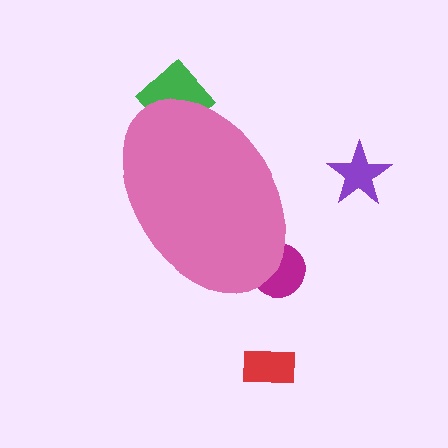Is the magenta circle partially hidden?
Yes, the magenta circle is partially hidden behind the pink ellipse.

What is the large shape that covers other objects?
A pink ellipse.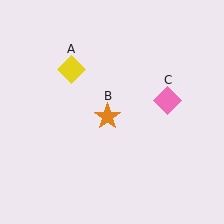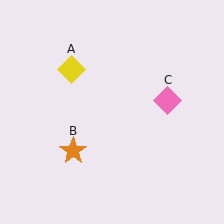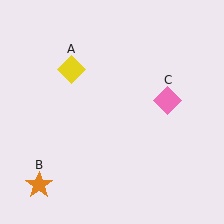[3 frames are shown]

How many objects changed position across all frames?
1 object changed position: orange star (object B).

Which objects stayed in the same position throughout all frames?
Yellow diamond (object A) and pink diamond (object C) remained stationary.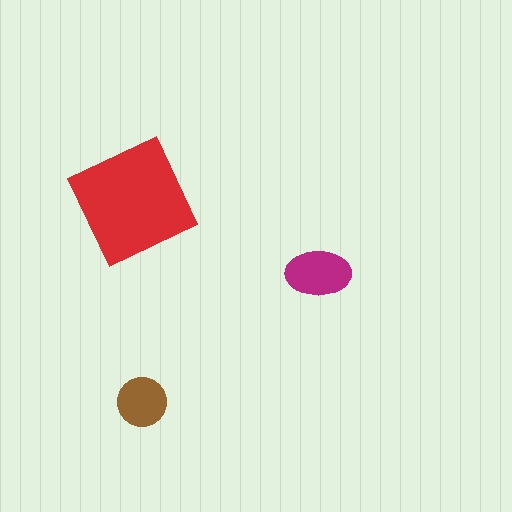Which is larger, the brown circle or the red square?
The red square.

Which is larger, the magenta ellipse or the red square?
The red square.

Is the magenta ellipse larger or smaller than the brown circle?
Larger.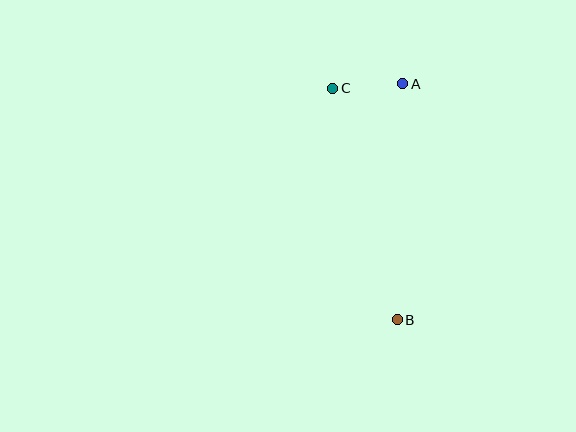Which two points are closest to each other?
Points A and C are closest to each other.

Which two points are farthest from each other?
Points B and C are farthest from each other.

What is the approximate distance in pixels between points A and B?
The distance between A and B is approximately 236 pixels.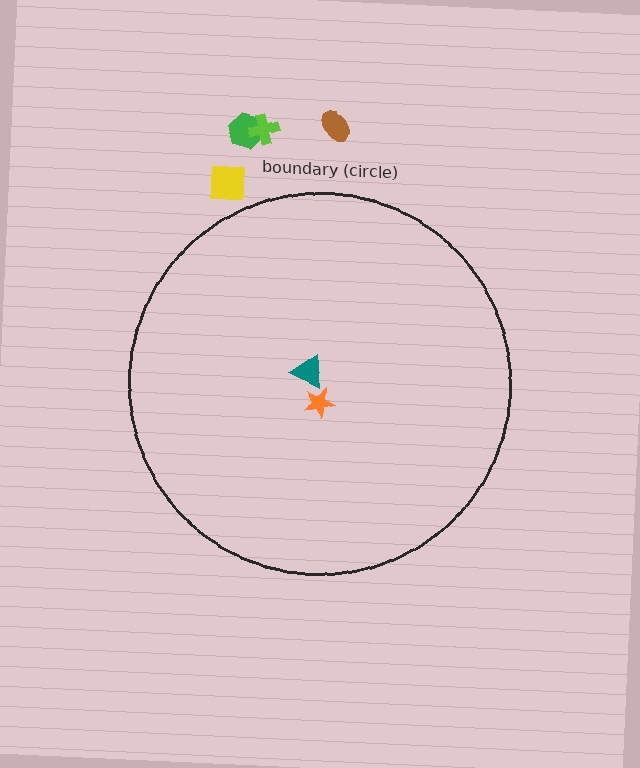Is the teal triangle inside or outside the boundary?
Inside.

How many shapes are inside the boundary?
2 inside, 4 outside.